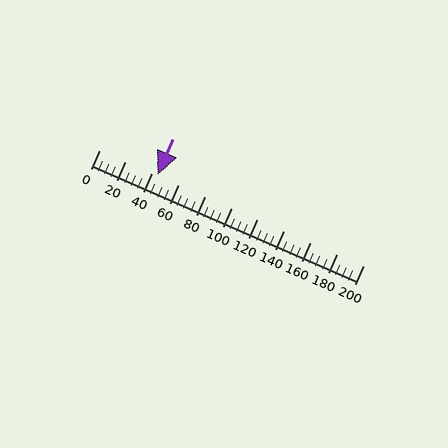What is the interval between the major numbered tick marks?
The major tick marks are spaced 20 units apart.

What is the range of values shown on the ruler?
The ruler shows values from 0 to 200.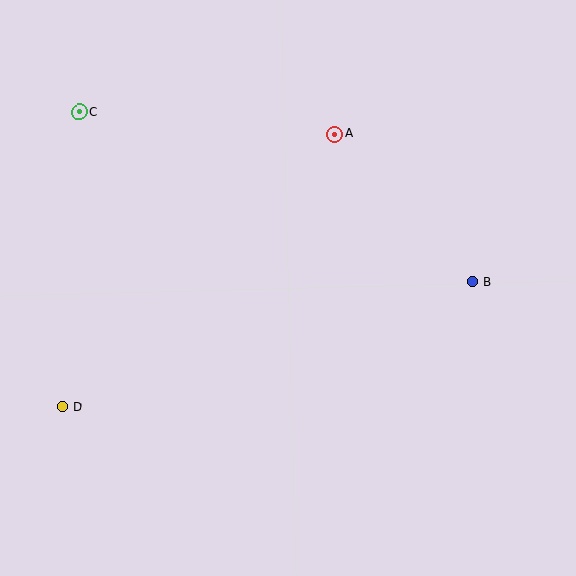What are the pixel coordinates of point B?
Point B is at (473, 282).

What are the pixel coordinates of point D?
Point D is at (63, 407).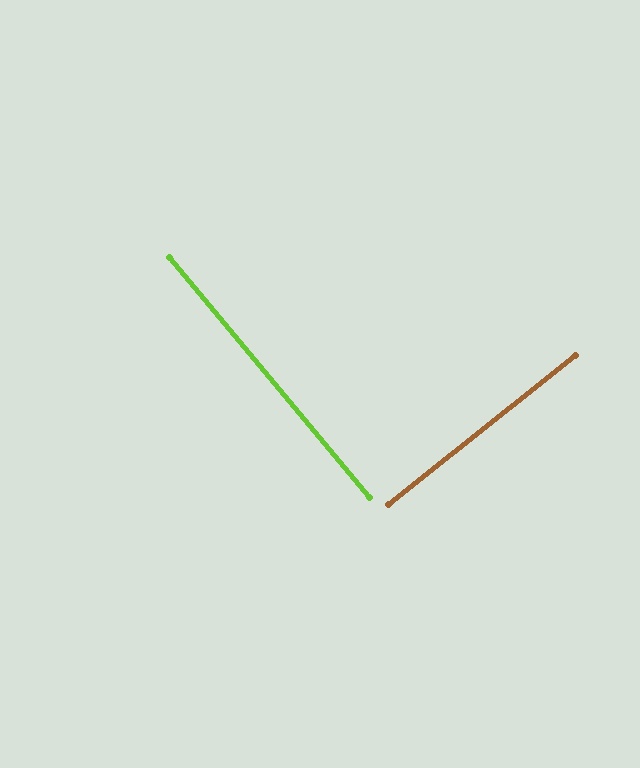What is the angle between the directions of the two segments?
Approximately 89 degrees.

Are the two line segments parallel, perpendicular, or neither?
Perpendicular — they meet at approximately 89°.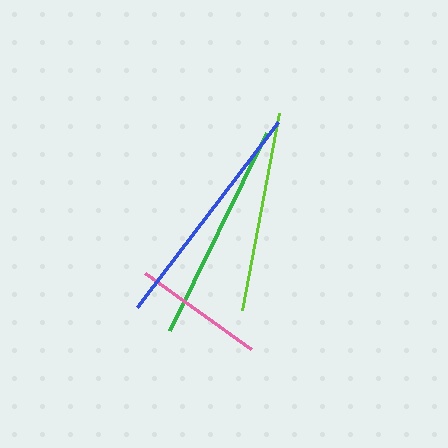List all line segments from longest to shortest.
From longest to shortest: blue, green, lime, pink.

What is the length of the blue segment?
The blue segment is approximately 233 pixels long.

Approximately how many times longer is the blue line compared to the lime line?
The blue line is approximately 1.2 times the length of the lime line.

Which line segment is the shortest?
The pink line is the shortest at approximately 131 pixels.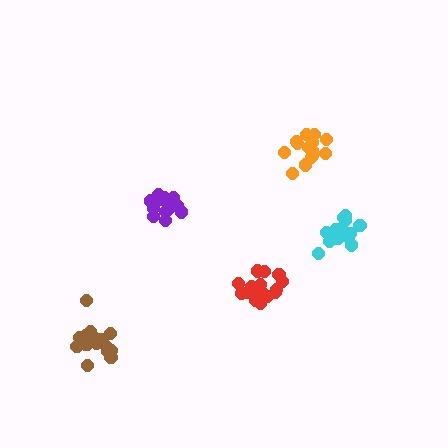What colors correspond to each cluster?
The clusters are colored: brown, cyan, orange, purple, red.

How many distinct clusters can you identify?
There are 5 distinct clusters.